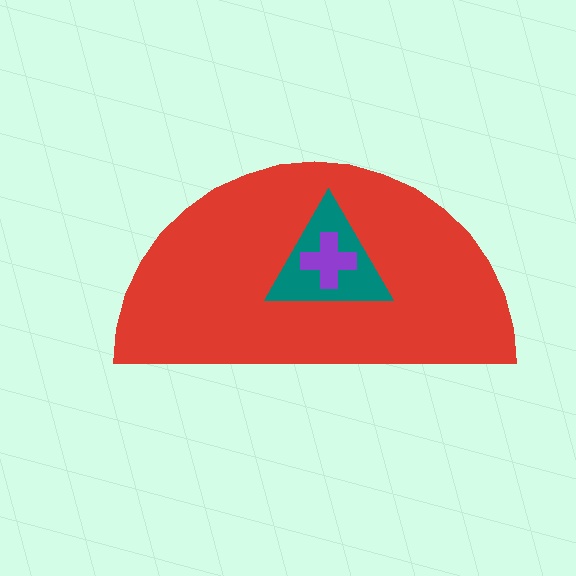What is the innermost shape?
The purple cross.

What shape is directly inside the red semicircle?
The teal triangle.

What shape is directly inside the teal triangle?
The purple cross.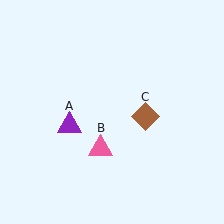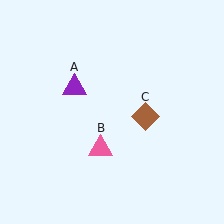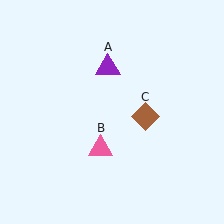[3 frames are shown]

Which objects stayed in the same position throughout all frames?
Pink triangle (object B) and brown diamond (object C) remained stationary.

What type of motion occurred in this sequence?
The purple triangle (object A) rotated clockwise around the center of the scene.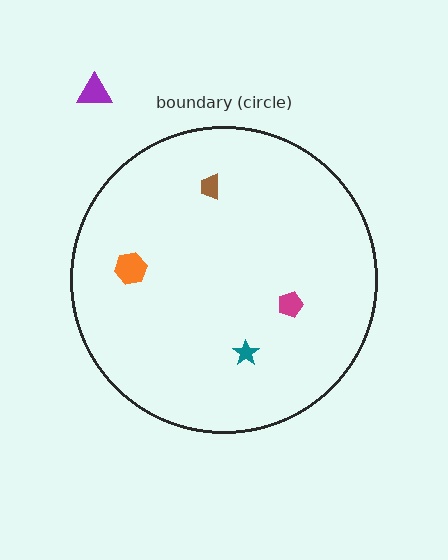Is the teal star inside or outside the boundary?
Inside.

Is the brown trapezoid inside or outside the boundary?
Inside.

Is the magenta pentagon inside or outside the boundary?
Inside.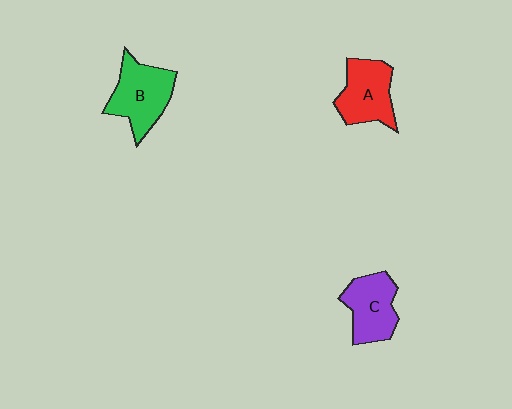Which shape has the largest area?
Shape B (green).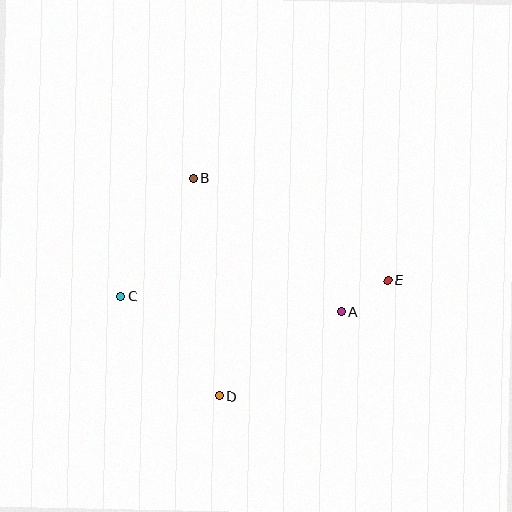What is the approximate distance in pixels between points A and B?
The distance between A and B is approximately 200 pixels.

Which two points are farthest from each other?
Points C and E are farthest from each other.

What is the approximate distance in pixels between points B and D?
The distance between B and D is approximately 219 pixels.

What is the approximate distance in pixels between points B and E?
The distance between B and E is approximately 220 pixels.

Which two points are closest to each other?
Points A and E are closest to each other.